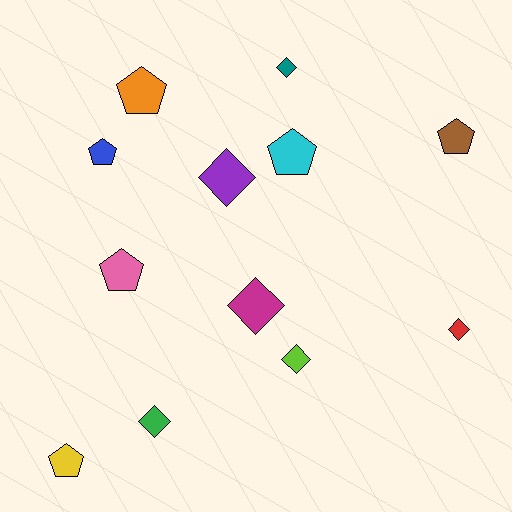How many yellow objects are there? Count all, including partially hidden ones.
There is 1 yellow object.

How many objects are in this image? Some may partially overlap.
There are 12 objects.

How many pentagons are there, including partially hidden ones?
There are 6 pentagons.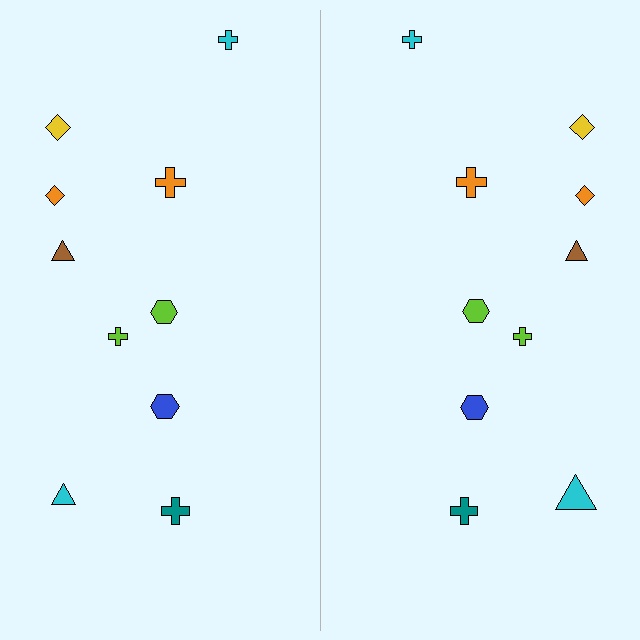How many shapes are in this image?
There are 20 shapes in this image.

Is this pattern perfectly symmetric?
No, the pattern is not perfectly symmetric. The cyan triangle on the right side has a different size than its mirror counterpart.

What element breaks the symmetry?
The cyan triangle on the right side has a different size than its mirror counterpart.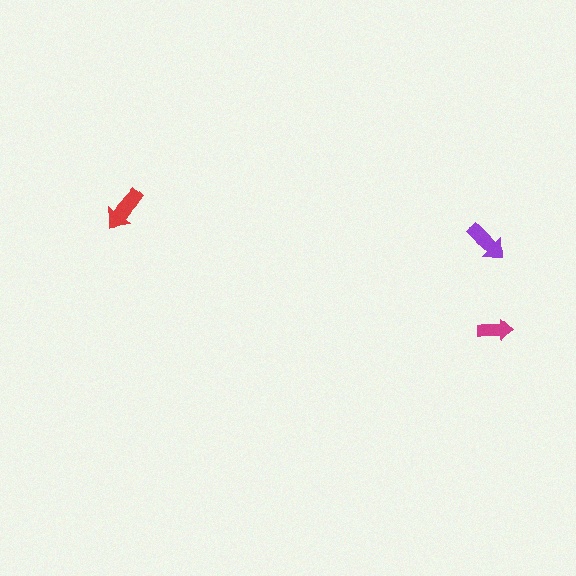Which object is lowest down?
The magenta arrow is bottommost.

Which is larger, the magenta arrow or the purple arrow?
The purple one.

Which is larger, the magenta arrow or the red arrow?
The red one.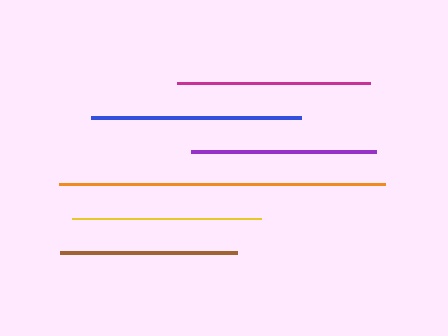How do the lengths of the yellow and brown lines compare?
The yellow and brown lines are approximately the same length.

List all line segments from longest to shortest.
From longest to shortest: orange, blue, magenta, yellow, purple, brown.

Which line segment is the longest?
The orange line is the longest at approximately 326 pixels.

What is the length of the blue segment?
The blue segment is approximately 210 pixels long.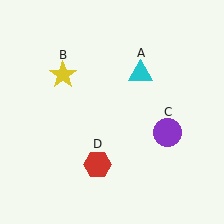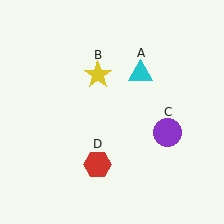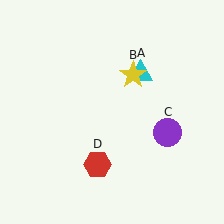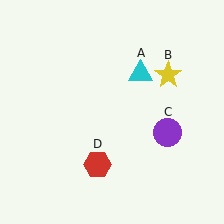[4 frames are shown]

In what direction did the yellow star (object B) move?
The yellow star (object B) moved right.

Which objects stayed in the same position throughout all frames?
Cyan triangle (object A) and purple circle (object C) and red hexagon (object D) remained stationary.